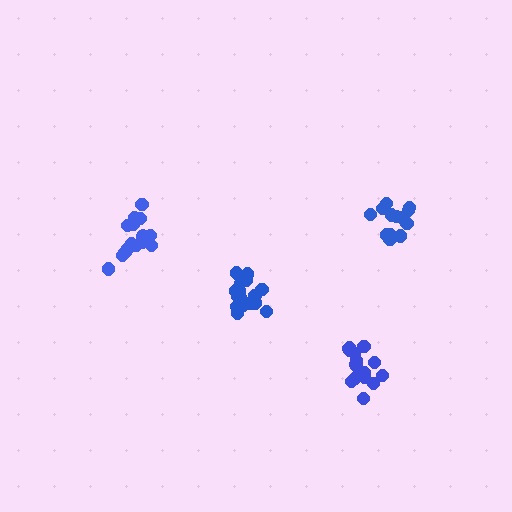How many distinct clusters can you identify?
There are 4 distinct clusters.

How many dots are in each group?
Group 1: 17 dots, Group 2: 13 dots, Group 3: 16 dots, Group 4: 19 dots (65 total).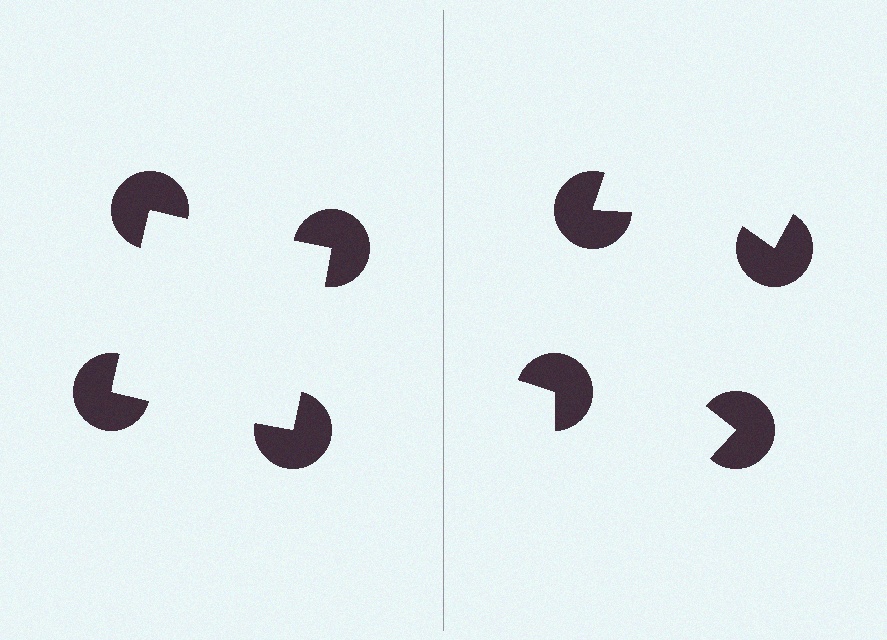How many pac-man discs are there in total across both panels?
8 — 4 on each side.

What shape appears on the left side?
An illusory square.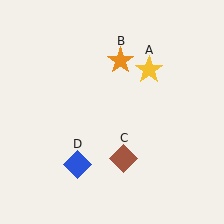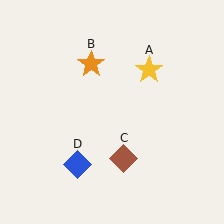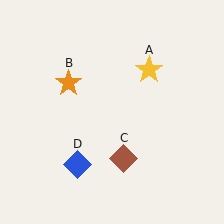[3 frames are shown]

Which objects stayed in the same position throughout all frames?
Yellow star (object A) and brown diamond (object C) and blue diamond (object D) remained stationary.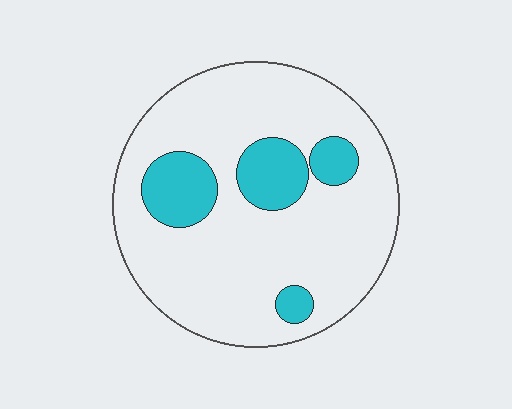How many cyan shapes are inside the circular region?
4.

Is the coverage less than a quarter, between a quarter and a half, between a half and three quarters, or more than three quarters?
Less than a quarter.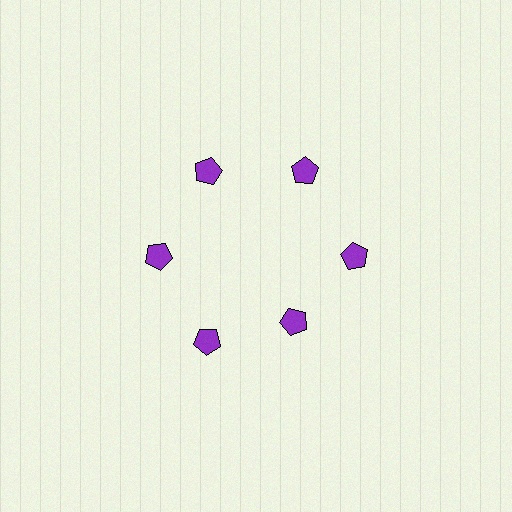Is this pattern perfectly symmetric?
No. The 6 purple pentagons are arranged in a ring, but one element near the 5 o'clock position is pulled inward toward the center, breaking the 6-fold rotational symmetry.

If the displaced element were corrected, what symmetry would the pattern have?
It would have 6-fold rotational symmetry — the pattern would map onto itself every 60 degrees.